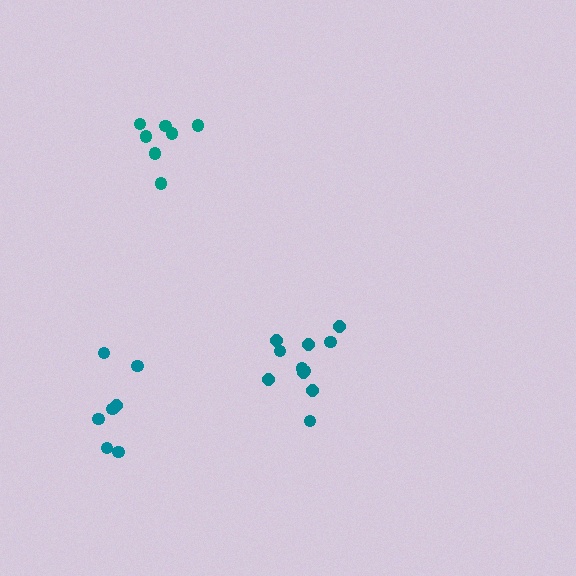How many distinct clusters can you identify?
There are 3 distinct clusters.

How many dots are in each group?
Group 1: 11 dots, Group 2: 7 dots, Group 3: 7 dots (25 total).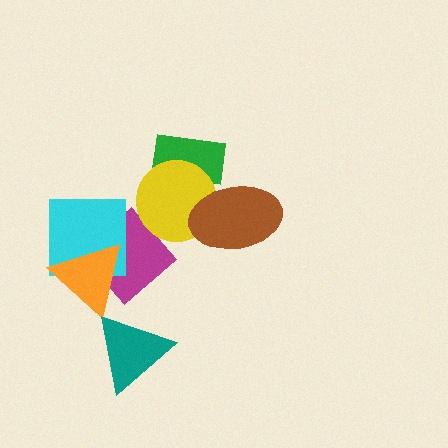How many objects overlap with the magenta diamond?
3 objects overlap with the magenta diamond.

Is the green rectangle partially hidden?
Yes, it is partially covered by another shape.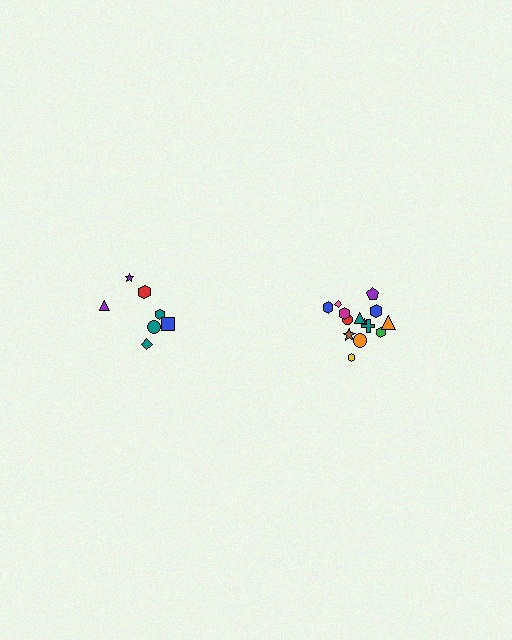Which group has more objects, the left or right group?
The right group.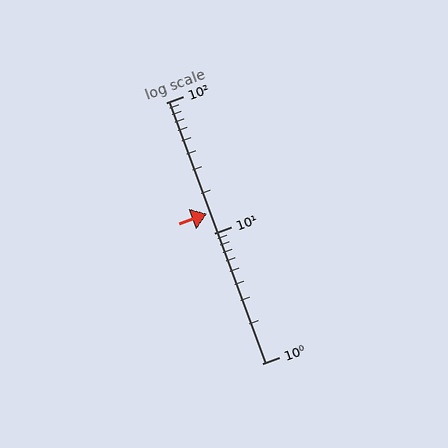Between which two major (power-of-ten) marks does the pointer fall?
The pointer is between 10 and 100.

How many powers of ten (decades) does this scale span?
The scale spans 2 decades, from 1 to 100.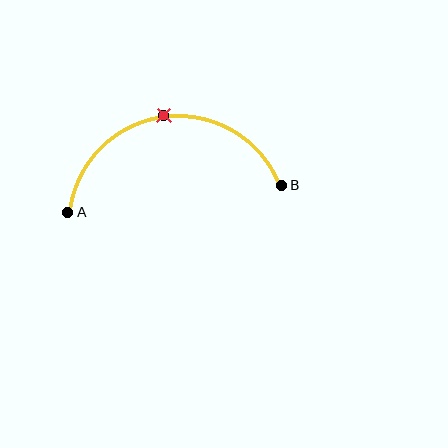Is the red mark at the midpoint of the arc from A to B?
Yes. The red mark lies on the arc at equal arc-length from both A and B — it is the arc midpoint.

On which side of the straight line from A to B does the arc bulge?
The arc bulges above the straight line connecting A and B.